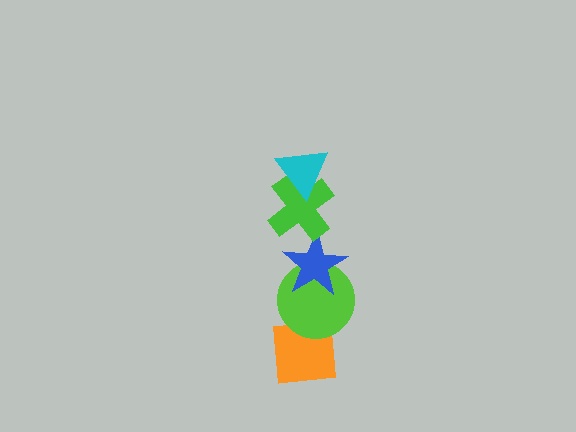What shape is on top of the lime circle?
The blue star is on top of the lime circle.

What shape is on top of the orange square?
The lime circle is on top of the orange square.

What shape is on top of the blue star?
The green cross is on top of the blue star.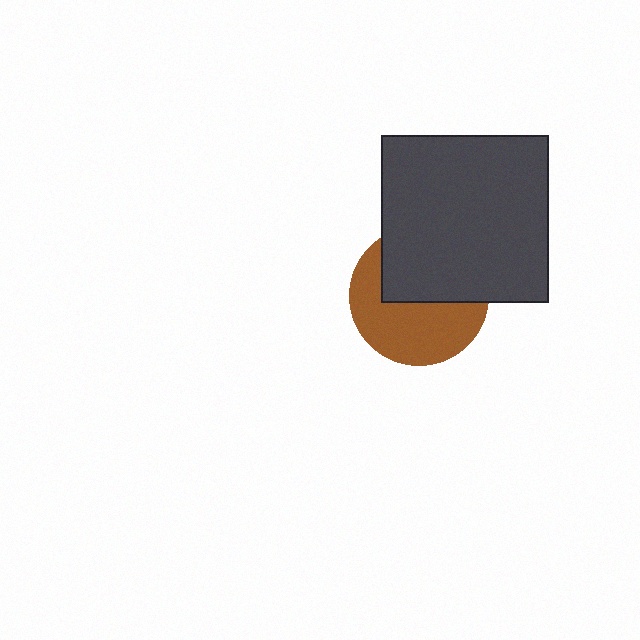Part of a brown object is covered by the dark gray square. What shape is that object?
It is a circle.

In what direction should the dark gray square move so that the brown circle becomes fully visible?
The dark gray square should move up. That is the shortest direction to clear the overlap and leave the brown circle fully visible.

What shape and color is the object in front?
The object in front is a dark gray square.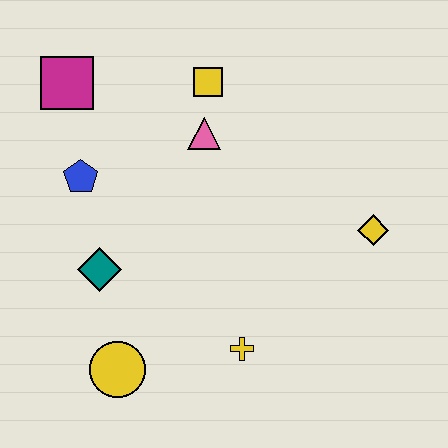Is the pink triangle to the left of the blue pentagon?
No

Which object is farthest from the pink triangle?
The yellow circle is farthest from the pink triangle.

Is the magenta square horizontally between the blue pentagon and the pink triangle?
No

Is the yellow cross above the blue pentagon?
No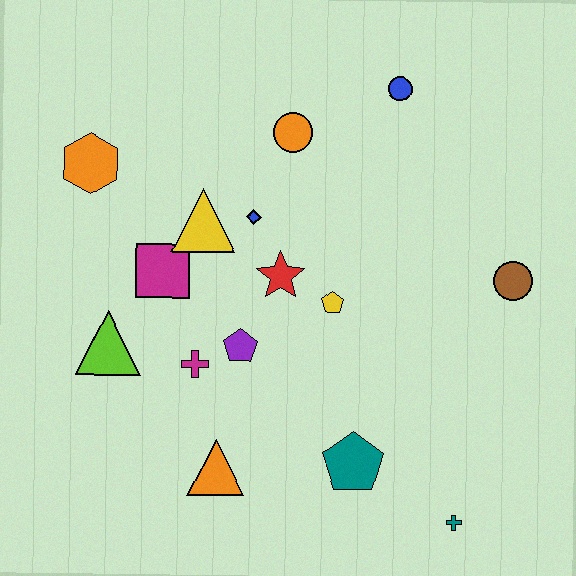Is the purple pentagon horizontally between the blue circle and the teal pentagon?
No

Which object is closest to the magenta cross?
The purple pentagon is closest to the magenta cross.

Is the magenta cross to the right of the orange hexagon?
Yes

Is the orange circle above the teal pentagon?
Yes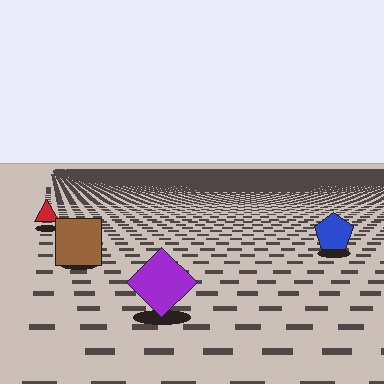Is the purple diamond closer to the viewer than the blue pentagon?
Yes. The purple diamond is closer — you can tell from the texture gradient: the ground texture is coarser near it.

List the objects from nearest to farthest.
From nearest to farthest: the purple diamond, the brown square, the blue pentagon, the red triangle.